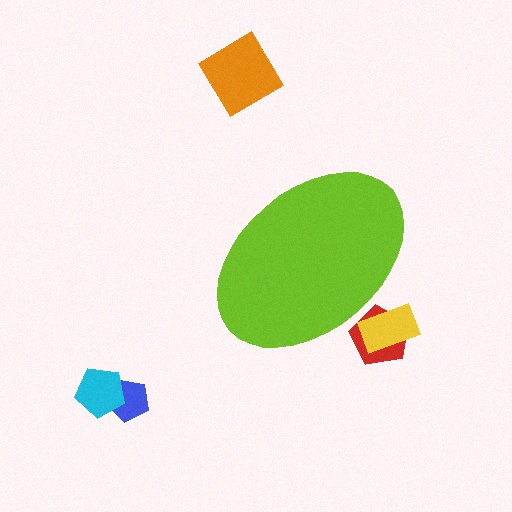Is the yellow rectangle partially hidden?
Yes, the yellow rectangle is partially hidden behind the lime ellipse.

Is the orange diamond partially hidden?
No, the orange diamond is fully visible.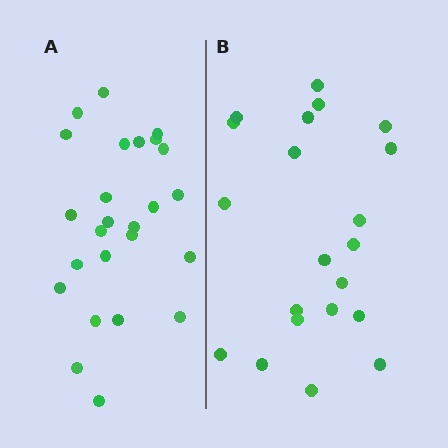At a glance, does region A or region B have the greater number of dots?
Region A (the left region) has more dots.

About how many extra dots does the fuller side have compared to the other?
Region A has about 4 more dots than region B.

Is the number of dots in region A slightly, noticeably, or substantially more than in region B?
Region A has only slightly more — the two regions are fairly close. The ratio is roughly 1.2 to 1.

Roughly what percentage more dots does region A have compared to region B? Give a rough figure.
About 20% more.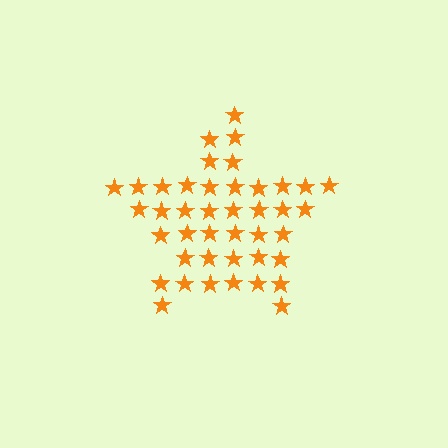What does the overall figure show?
The overall figure shows a star.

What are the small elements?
The small elements are stars.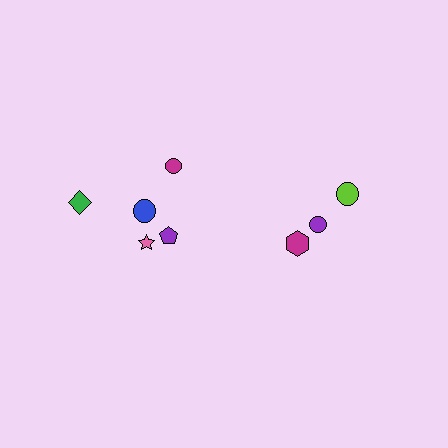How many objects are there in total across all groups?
There are 8 objects.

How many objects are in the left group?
There are 5 objects.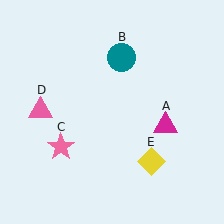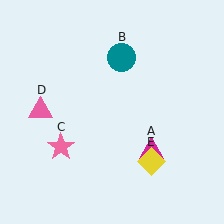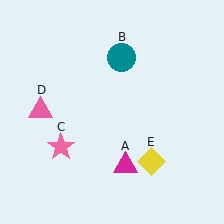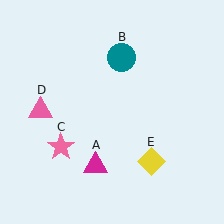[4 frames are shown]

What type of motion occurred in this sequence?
The magenta triangle (object A) rotated clockwise around the center of the scene.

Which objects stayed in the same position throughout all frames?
Teal circle (object B) and pink star (object C) and pink triangle (object D) and yellow diamond (object E) remained stationary.